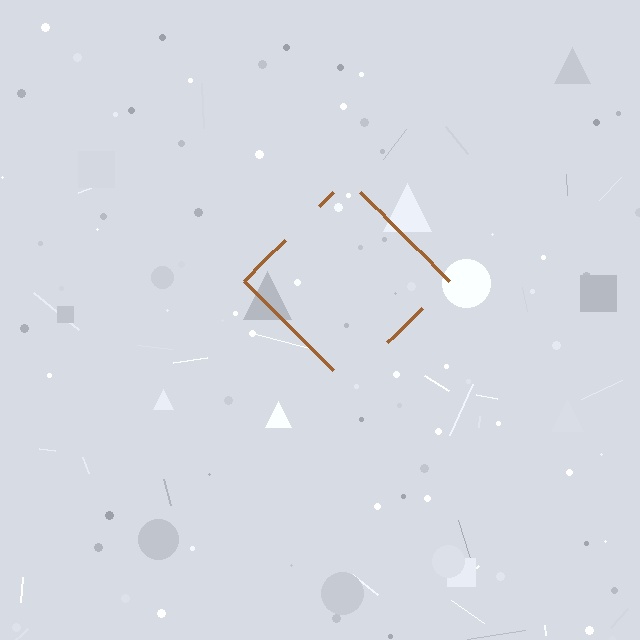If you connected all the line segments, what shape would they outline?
They would outline a diamond.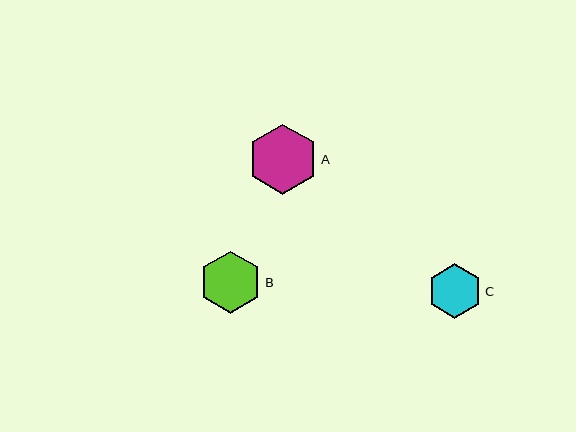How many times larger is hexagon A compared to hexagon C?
Hexagon A is approximately 1.3 times the size of hexagon C.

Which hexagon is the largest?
Hexagon A is the largest with a size of approximately 70 pixels.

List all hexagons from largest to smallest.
From largest to smallest: A, B, C.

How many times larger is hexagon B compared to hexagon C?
Hexagon B is approximately 1.1 times the size of hexagon C.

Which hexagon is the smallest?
Hexagon C is the smallest with a size of approximately 55 pixels.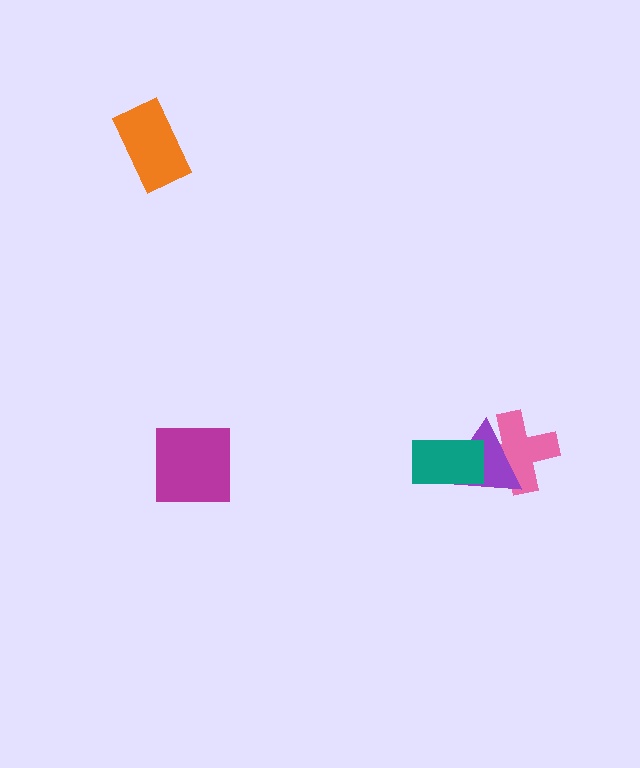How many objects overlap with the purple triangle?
2 objects overlap with the purple triangle.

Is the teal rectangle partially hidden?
No, no other shape covers it.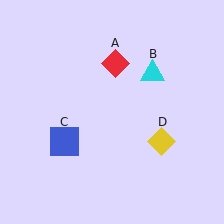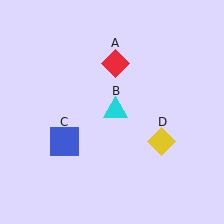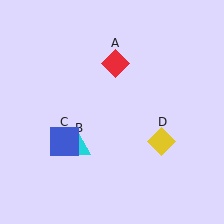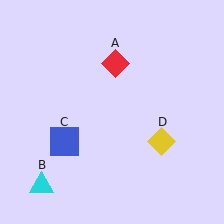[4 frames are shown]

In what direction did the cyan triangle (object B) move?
The cyan triangle (object B) moved down and to the left.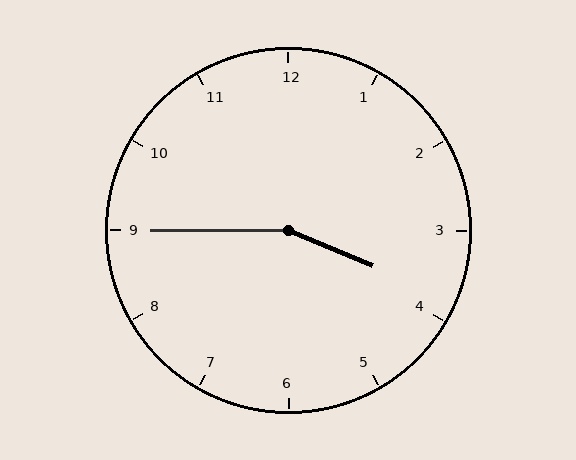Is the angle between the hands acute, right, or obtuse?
It is obtuse.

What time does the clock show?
3:45.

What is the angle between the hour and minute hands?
Approximately 158 degrees.